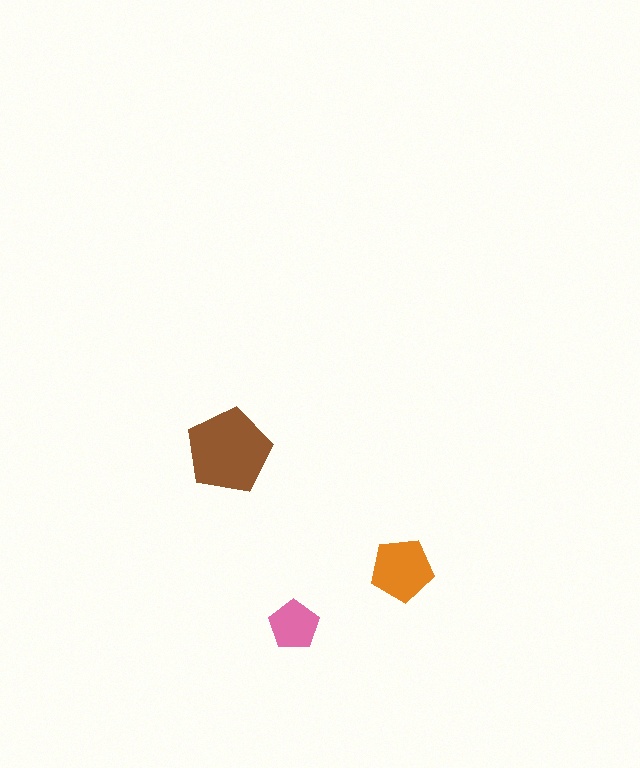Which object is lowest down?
The pink pentagon is bottommost.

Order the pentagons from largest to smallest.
the brown one, the orange one, the pink one.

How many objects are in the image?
There are 3 objects in the image.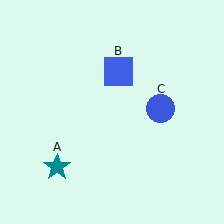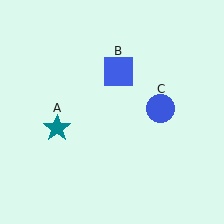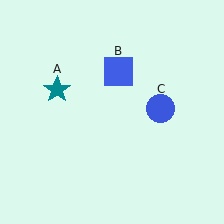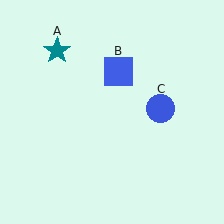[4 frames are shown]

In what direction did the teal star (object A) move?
The teal star (object A) moved up.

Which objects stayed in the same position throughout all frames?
Blue square (object B) and blue circle (object C) remained stationary.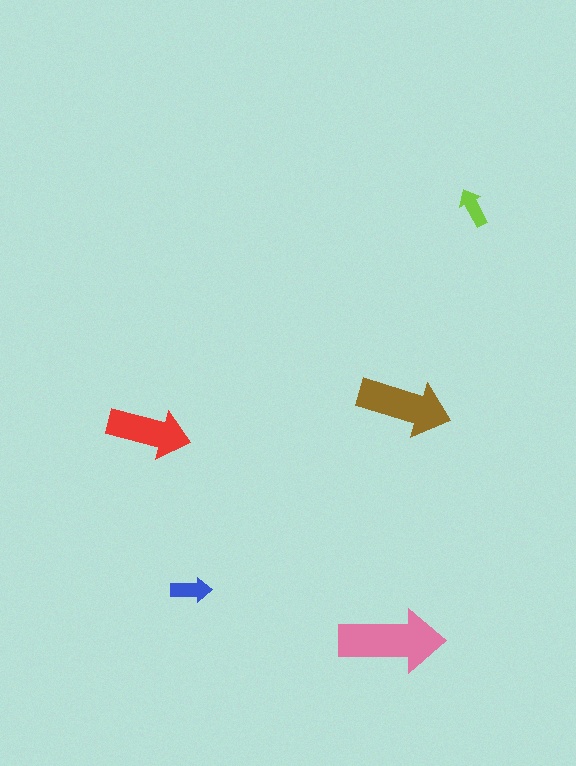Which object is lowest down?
The pink arrow is bottommost.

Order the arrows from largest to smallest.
the pink one, the brown one, the red one, the blue one, the lime one.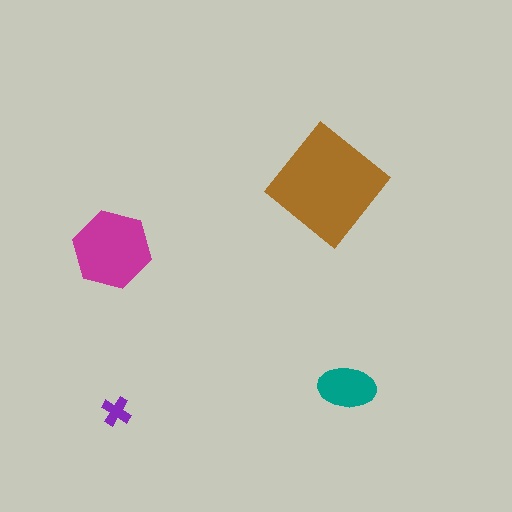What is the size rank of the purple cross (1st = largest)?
4th.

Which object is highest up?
The brown diamond is topmost.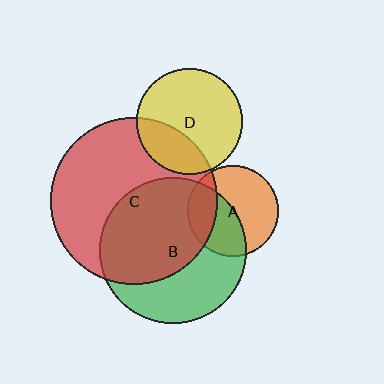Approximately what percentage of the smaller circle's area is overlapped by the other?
Approximately 55%.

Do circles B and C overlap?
Yes.